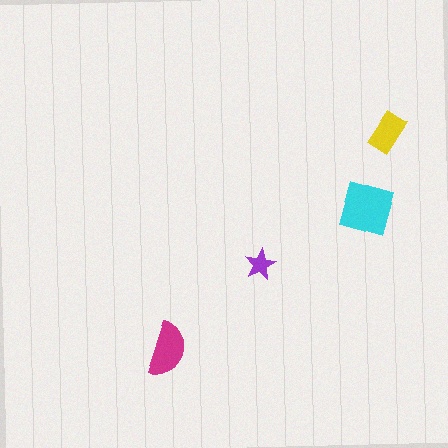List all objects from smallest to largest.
The purple star, the yellow rectangle, the magenta semicircle, the cyan square.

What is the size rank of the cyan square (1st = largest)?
1st.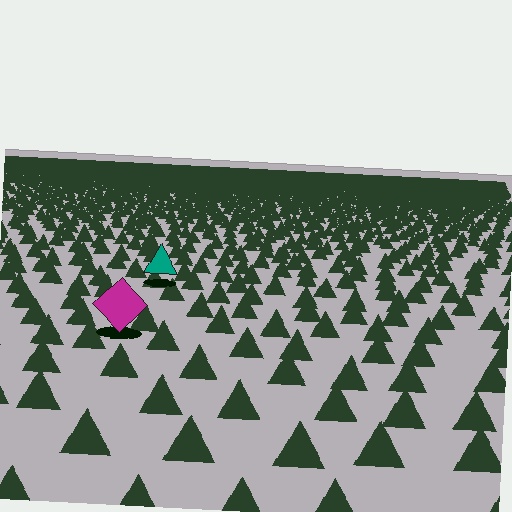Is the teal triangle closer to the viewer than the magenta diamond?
No. The magenta diamond is closer — you can tell from the texture gradient: the ground texture is coarser near it.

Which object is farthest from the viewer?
The teal triangle is farthest from the viewer. It appears smaller and the ground texture around it is denser.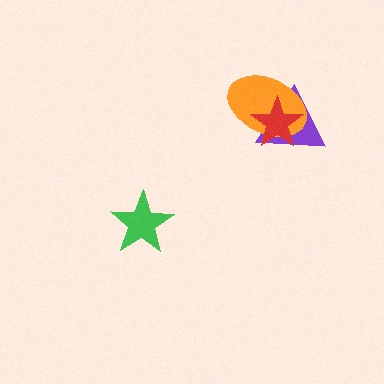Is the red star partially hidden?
No, no other shape covers it.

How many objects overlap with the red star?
2 objects overlap with the red star.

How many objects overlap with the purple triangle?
2 objects overlap with the purple triangle.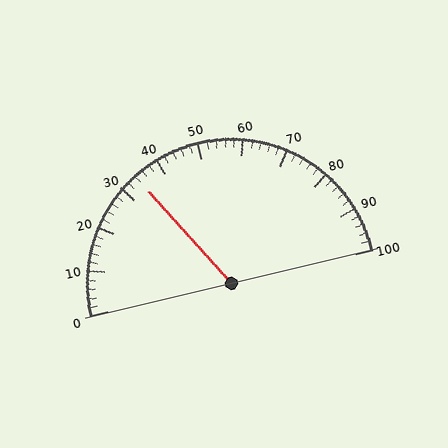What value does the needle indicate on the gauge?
The needle indicates approximately 34.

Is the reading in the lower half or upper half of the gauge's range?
The reading is in the lower half of the range (0 to 100).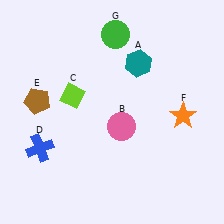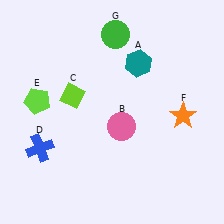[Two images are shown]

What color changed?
The pentagon (E) changed from brown in Image 1 to lime in Image 2.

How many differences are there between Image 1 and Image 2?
There is 1 difference between the two images.